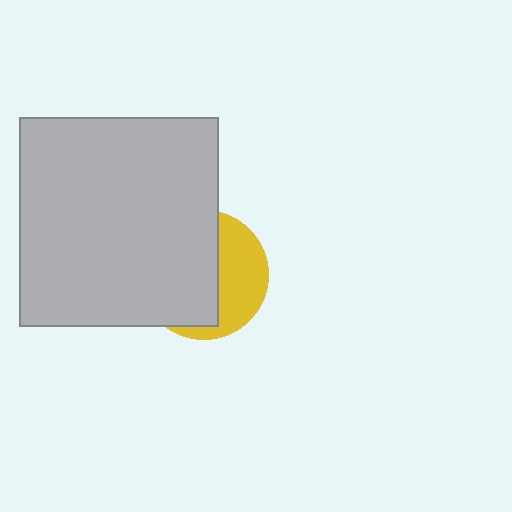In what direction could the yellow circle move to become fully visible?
The yellow circle could move right. That would shift it out from behind the light gray rectangle entirely.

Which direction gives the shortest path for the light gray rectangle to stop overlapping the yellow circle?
Moving left gives the shortest separation.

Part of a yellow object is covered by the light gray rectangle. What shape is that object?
It is a circle.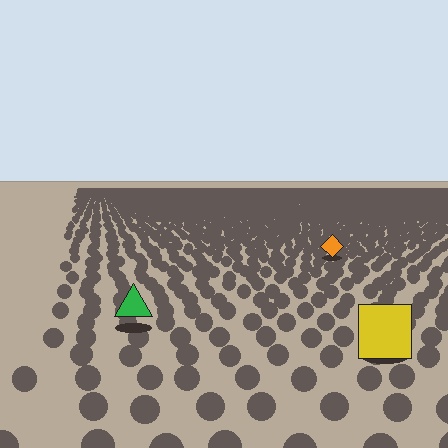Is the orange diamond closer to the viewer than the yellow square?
No. The yellow square is closer — you can tell from the texture gradient: the ground texture is coarser near it.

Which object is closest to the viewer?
The yellow square is closest. The texture marks near it are larger and more spread out.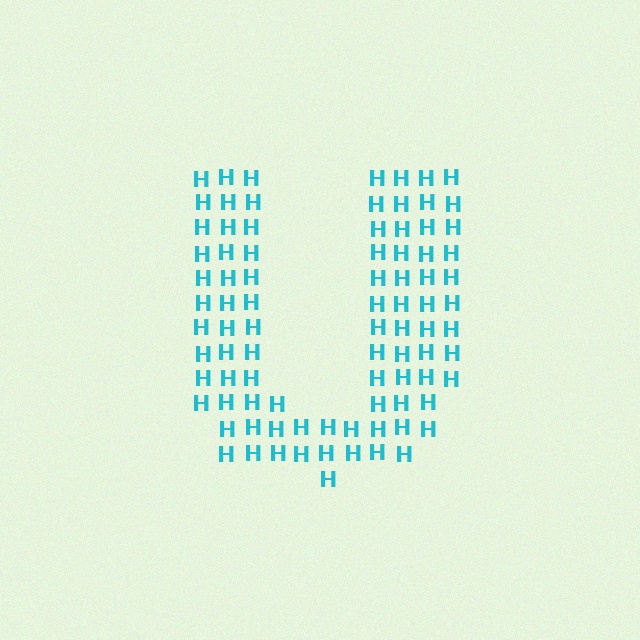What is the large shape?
The large shape is the letter U.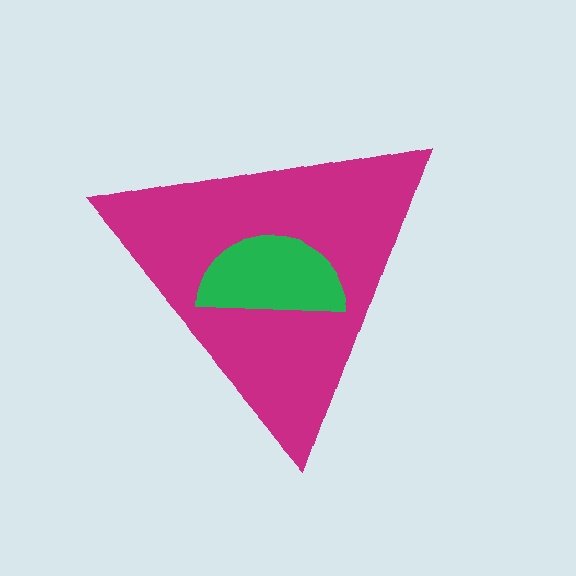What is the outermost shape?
The magenta triangle.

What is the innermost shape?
The green semicircle.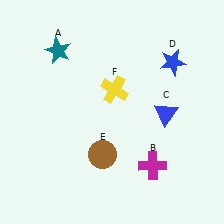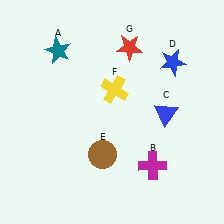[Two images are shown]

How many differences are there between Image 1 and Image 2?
There is 1 difference between the two images.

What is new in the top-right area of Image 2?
A red star (G) was added in the top-right area of Image 2.